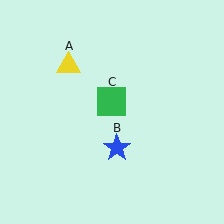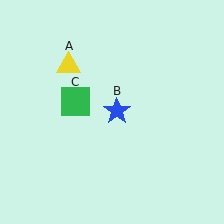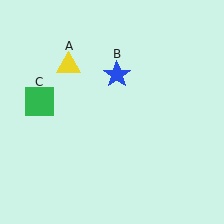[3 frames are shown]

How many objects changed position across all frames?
2 objects changed position: blue star (object B), green square (object C).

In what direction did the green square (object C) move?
The green square (object C) moved left.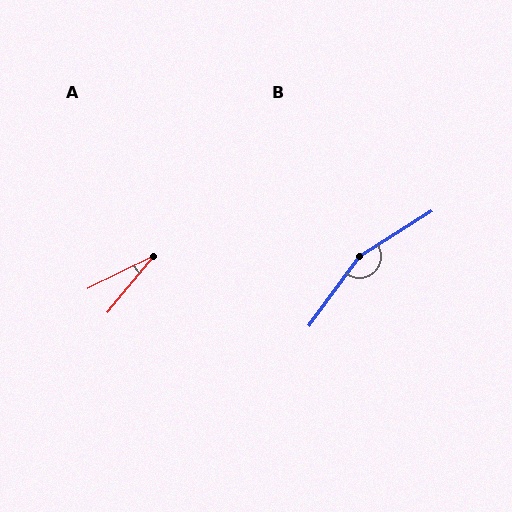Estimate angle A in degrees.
Approximately 24 degrees.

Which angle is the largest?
B, at approximately 158 degrees.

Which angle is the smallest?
A, at approximately 24 degrees.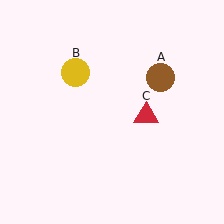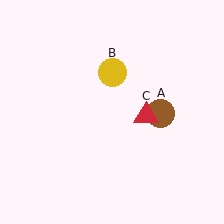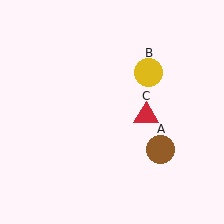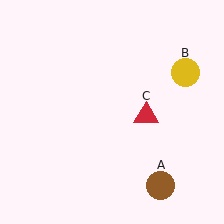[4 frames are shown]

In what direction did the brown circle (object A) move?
The brown circle (object A) moved down.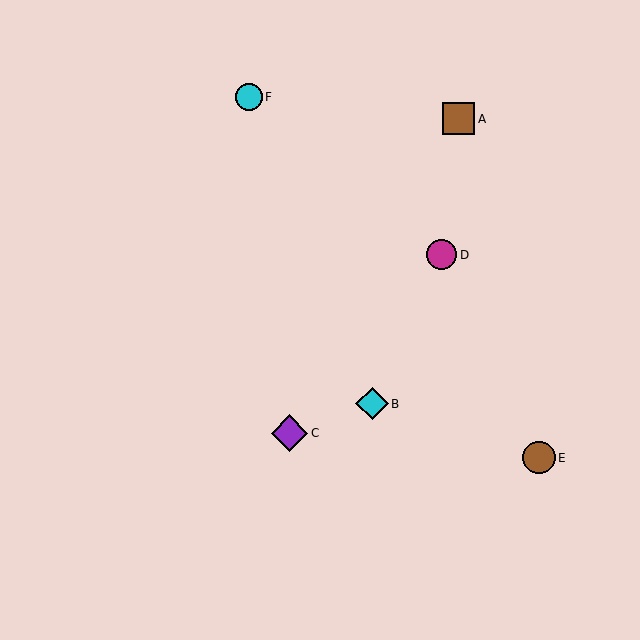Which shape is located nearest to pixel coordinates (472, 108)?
The brown square (labeled A) at (459, 119) is nearest to that location.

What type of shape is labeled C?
Shape C is a purple diamond.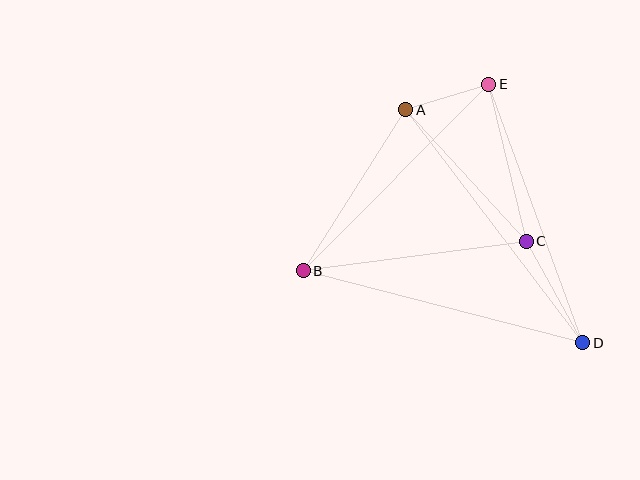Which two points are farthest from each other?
Points A and D are farthest from each other.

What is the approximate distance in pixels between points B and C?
The distance between B and C is approximately 225 pixels.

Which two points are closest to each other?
Points A and E are closest to each other.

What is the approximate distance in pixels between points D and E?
The distance between D and E is approximately 275 pixels.